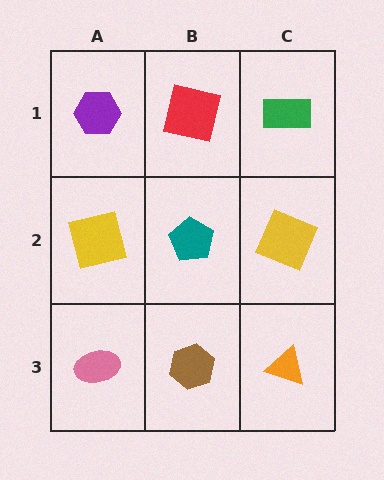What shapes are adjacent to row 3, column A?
A yellow square (row 2, column A), a brown hexagon (row 3, column B).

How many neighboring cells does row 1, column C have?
2.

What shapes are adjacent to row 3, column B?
A teal pentagon (row 2, column B), a pink ellipse (row 3, column A), an orange triangle (row 3, column C).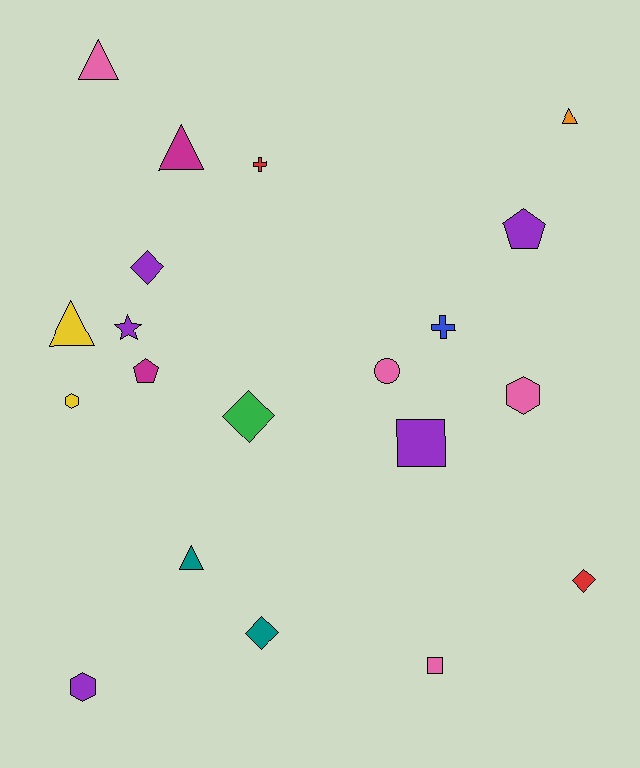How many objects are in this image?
There are 20 objects.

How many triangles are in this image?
There are 5 triangles.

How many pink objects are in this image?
There are 4 pink objects.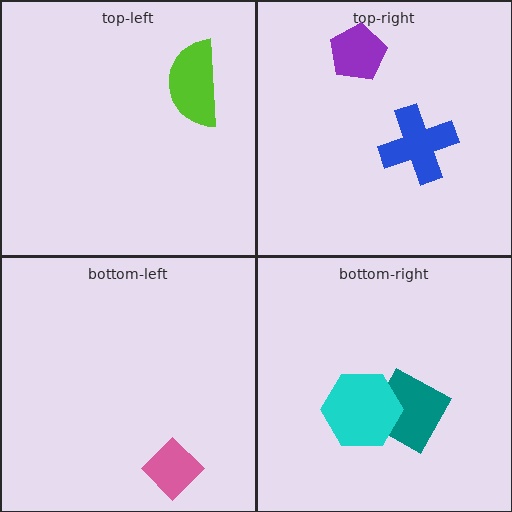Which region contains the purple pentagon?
The top-right region.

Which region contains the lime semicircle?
The top-left region.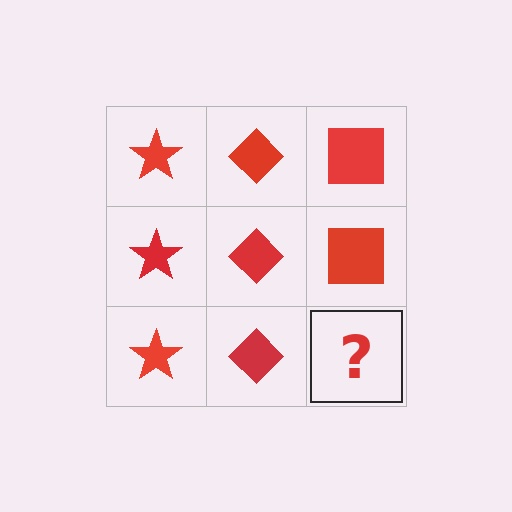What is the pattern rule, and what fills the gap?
The rule is that each column has a consistent shape. The gap should be filled with a red square.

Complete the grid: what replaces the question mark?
The question mark should be replaced with a red square.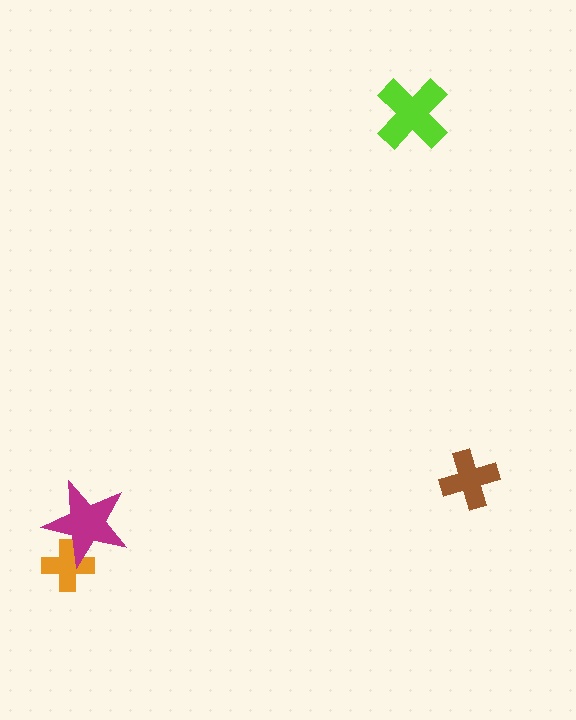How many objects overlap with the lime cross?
0 objects overlap with the lime cross.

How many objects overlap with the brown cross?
0 objects overlap with the brown cross.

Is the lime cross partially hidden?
No, no other shape covers it.